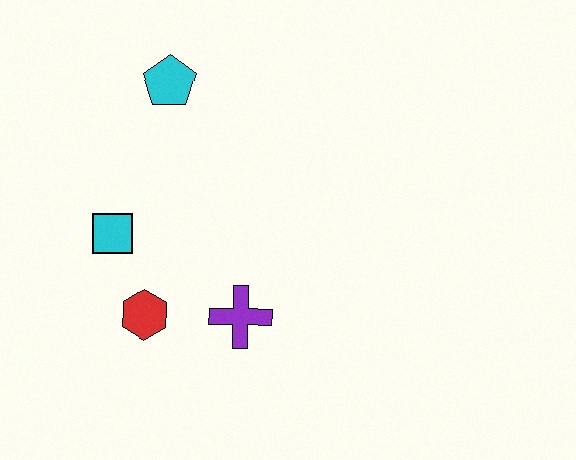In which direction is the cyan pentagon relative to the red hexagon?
The cyan pentagon is above the red hexagon.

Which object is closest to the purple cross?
The red hexagon is closest to the purple cross.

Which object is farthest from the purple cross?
The cyan pentagon is farthest from the purple cross.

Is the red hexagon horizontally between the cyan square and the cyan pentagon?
Yes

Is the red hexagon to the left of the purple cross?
Yes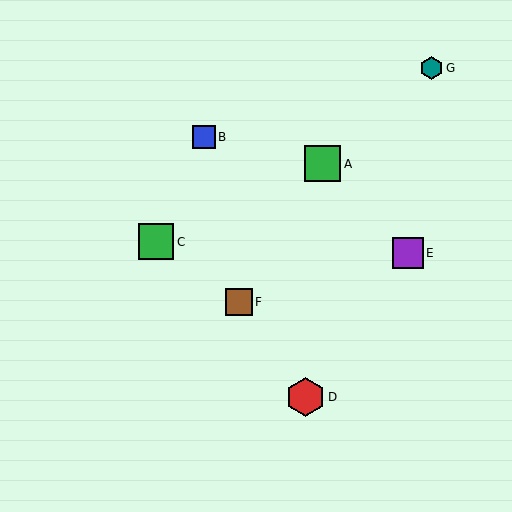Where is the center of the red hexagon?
The center of the red hexagon is at (305, 397).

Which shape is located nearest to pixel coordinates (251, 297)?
The brown square (labeled F) at (239, 302) is nearest to that location.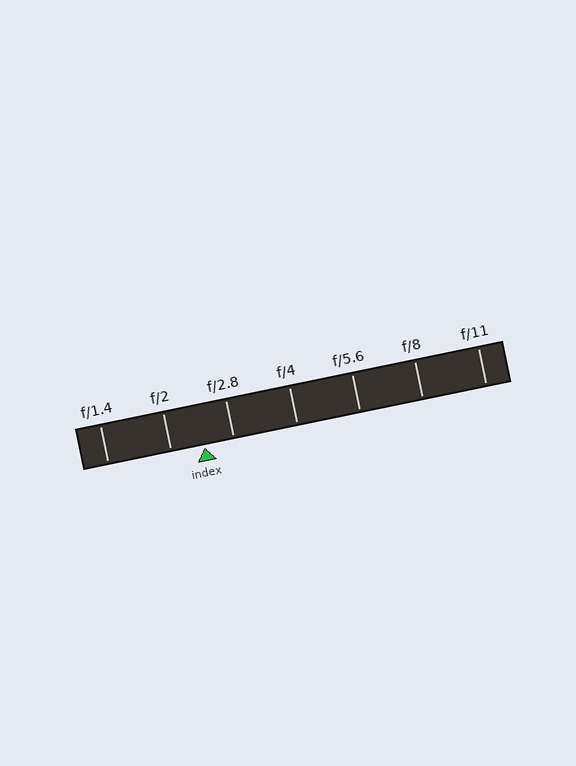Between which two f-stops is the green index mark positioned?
The index mark is between f/2 and f/2.8.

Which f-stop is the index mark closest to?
The index mark is closest to f/2.8.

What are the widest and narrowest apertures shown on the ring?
The widest aperture shown is f/1.4 and the narrowest is f/11.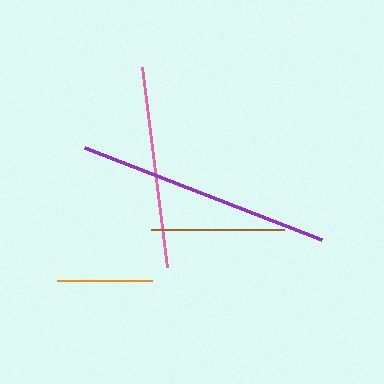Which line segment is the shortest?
The orange line is the shortest at approximately 96 pixels.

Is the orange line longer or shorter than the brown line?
The brown line is longer than the orange line.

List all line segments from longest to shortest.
From longest to shortest: purple, pink, brown, orange.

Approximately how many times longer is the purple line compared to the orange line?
The purple line is approximately 2.7 times the length of the orange line.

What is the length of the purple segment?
The purple segment is approximately 254 pixels long.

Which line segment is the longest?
The purple line is the longest at approximately 254 pixels.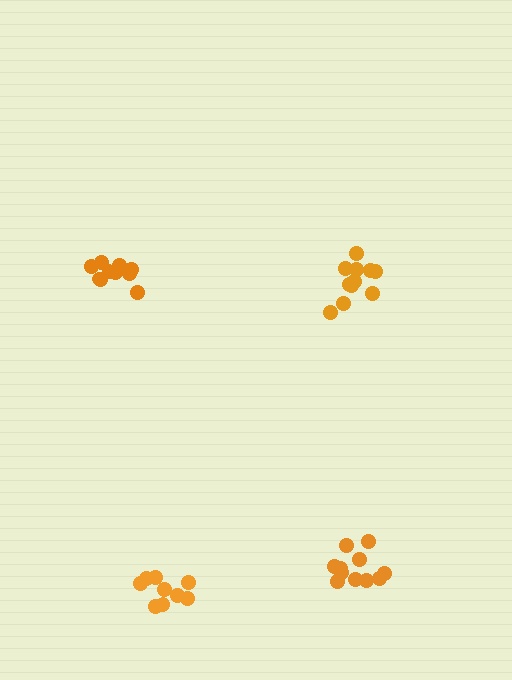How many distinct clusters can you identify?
There are 4 distinct clusters.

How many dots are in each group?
Group 1: 11 dots, Group 2: 10 dots, Group 3: 11 dots, Group 4: 9 dots (41 total).